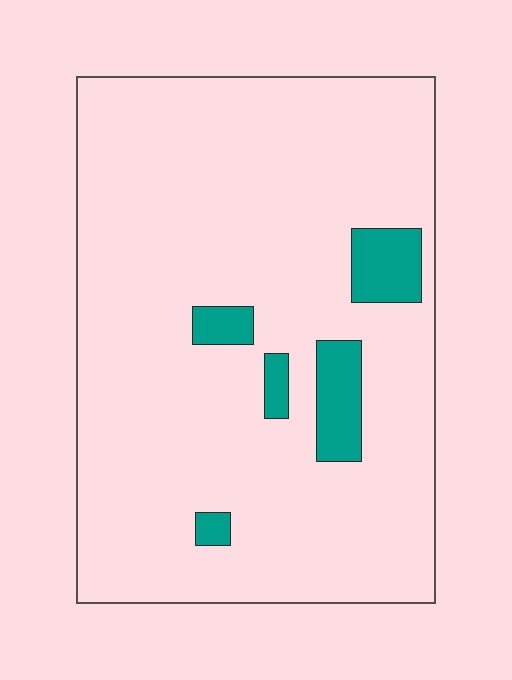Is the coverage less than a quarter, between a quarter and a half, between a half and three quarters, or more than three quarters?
Less than a quarter.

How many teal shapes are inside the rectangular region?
5.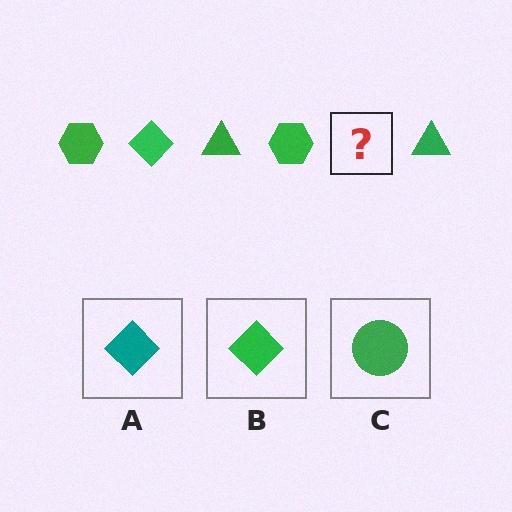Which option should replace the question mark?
Option B.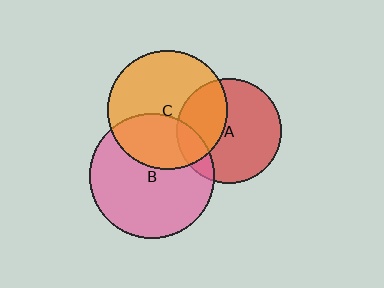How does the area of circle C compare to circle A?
Approximately 1.3 times.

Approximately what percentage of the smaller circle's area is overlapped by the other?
Approximately 15%.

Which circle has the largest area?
Circle B (pink).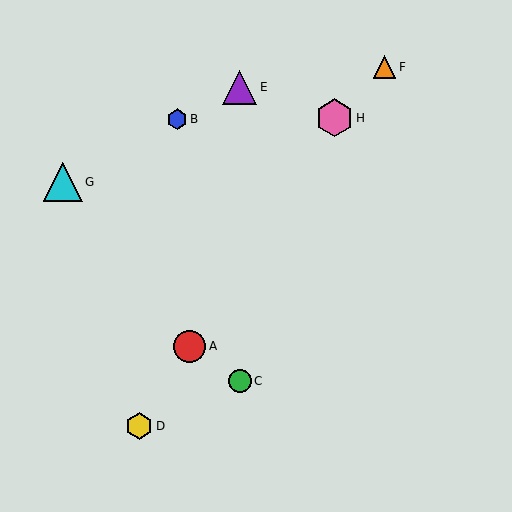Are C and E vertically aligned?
Yes, both are at x≈240.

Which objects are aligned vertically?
Objects C, E are aligned vertically.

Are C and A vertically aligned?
No, C is at x≈240 and A is at x≈190.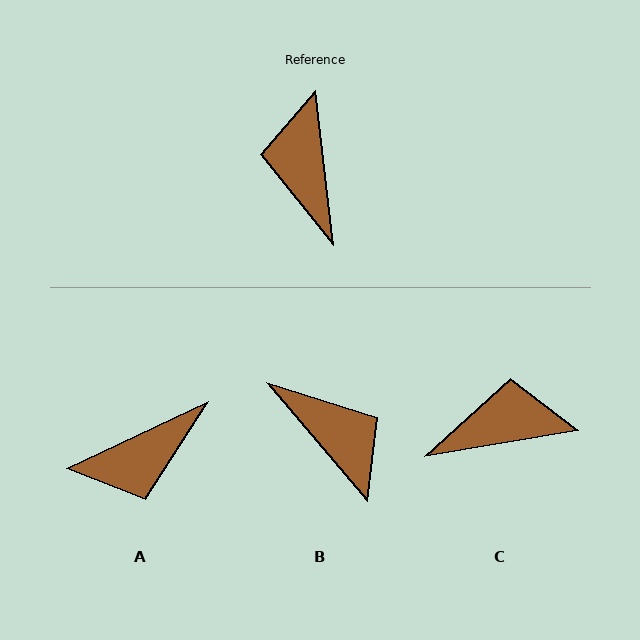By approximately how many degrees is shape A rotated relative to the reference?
Approximately 109 degrees counter-clockwise.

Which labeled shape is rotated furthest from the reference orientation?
B, about 146 degrees away.